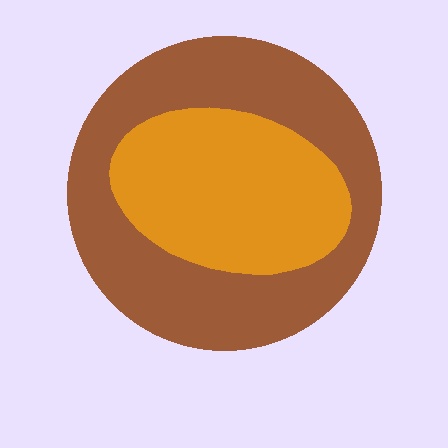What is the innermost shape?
The orange ellipse.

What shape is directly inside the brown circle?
The orange ellipse.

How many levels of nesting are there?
2.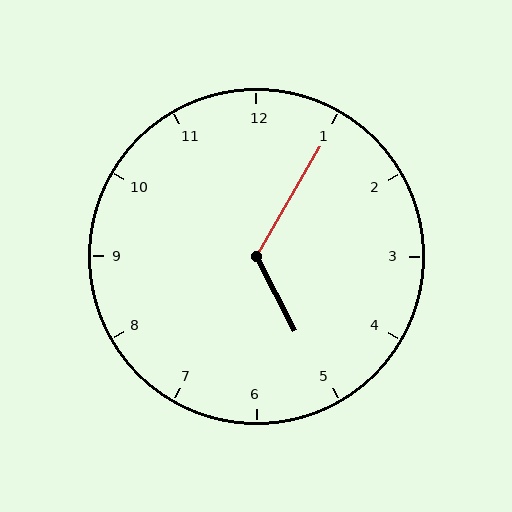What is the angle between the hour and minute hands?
Approximately 122 degrees.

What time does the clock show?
5:05.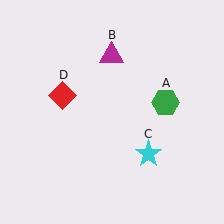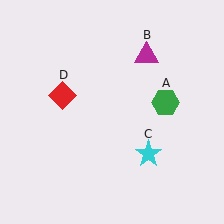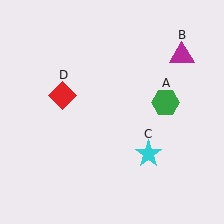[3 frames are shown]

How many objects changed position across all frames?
1 object changed position: magenta triangle (object B).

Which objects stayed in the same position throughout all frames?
Green hexagon (object A) and cyan star (object C) and red diamond (object D) remained stationary.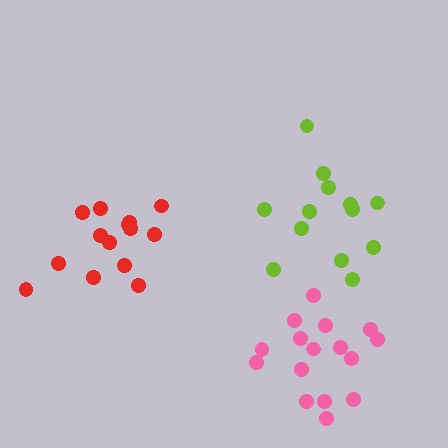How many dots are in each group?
Group 1: 13 dots, Group 2: 14 dots, Group 3: 16 dots (43 total).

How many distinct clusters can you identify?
There are 3 distinct clusters.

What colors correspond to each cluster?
The clusters are colored: lime, red, pink.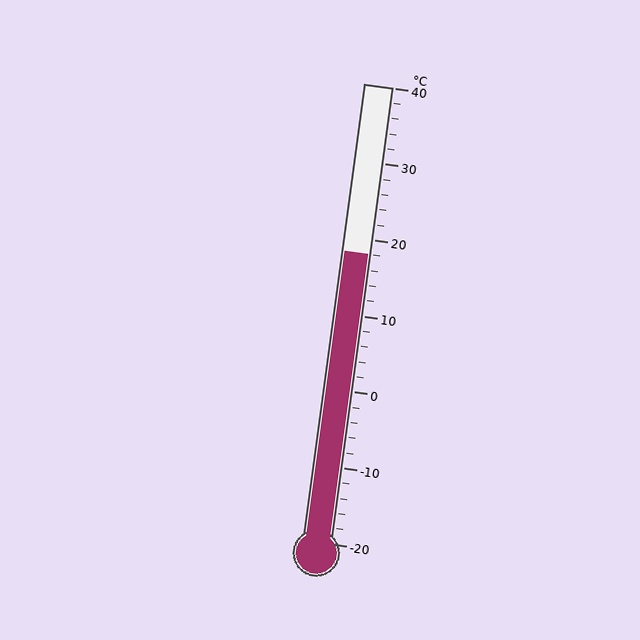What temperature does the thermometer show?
The thermometer shows approximately 18°C.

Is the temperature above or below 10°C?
The temperature is above 10°C.